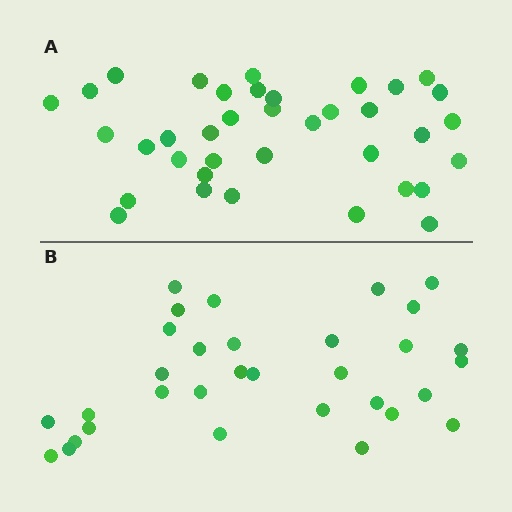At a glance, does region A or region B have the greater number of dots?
Region A (the top region) has more dots.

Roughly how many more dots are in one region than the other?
Region A has about 5 more dots than region B.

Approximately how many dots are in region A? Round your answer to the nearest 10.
About 40 dots. (The exact count is 37, which rounds to 40.)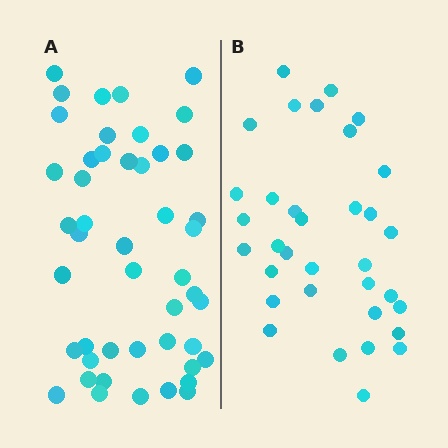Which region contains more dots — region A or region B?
Region A (the left region) has more dots.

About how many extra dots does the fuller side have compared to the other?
Region A has approximately 15 more dots than region B.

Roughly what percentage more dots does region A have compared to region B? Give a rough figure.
About 40% more.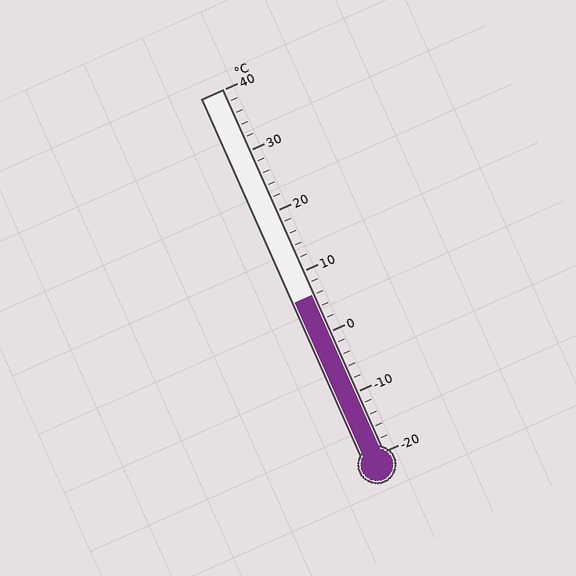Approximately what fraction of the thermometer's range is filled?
The thermometer is filled to approximately 45% of its range.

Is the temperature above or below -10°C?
The temperature is above -10°C.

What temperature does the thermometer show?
The thermometer shows approximately 6°C.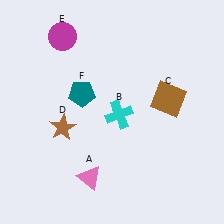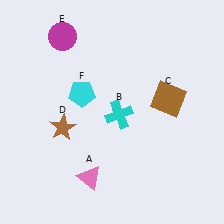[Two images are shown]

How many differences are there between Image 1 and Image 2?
There is 1 difference between the two images.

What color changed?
The pentagon (F) changed from teal in Image 1 to cyan in Image 2.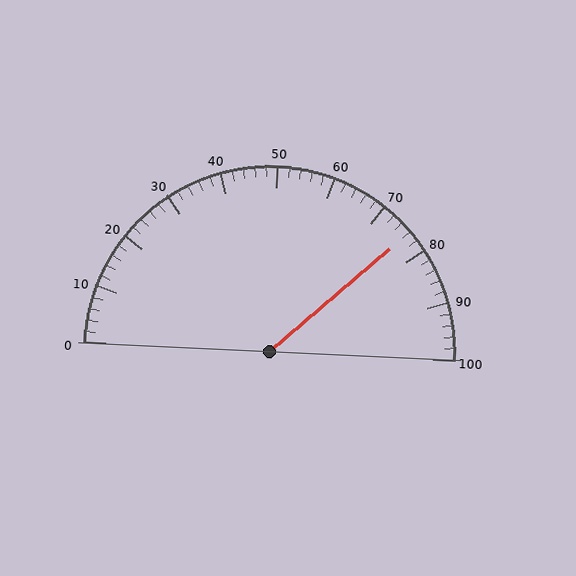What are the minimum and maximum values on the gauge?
The gauge ranges from 0 to 100.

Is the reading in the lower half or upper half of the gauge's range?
The reading is in the upper half of the range (0 to 100).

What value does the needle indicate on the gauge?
The needle indicates approximately 76.